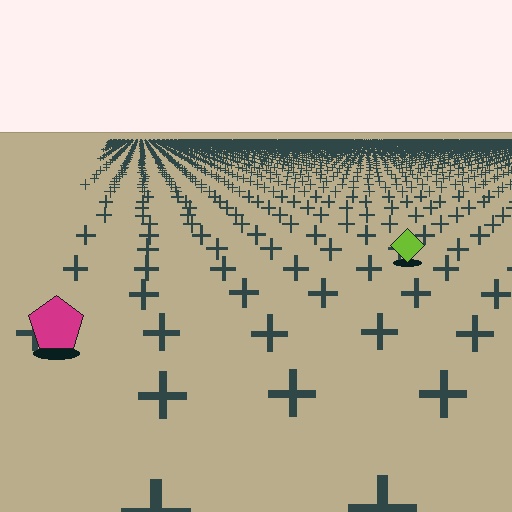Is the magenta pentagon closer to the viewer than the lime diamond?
Yes. The magenta pentagon is closer — you can tell from the texture gradient: the ground texture is coarser near it.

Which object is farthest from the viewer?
The lime diamond is farthest from the viewer. It appears smaller and the ground texture around it is denser.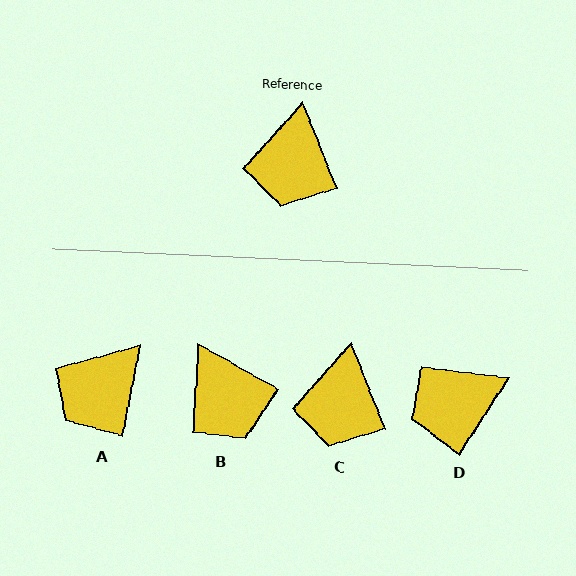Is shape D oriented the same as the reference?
No, it is off by about 55 degrees.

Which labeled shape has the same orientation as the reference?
C.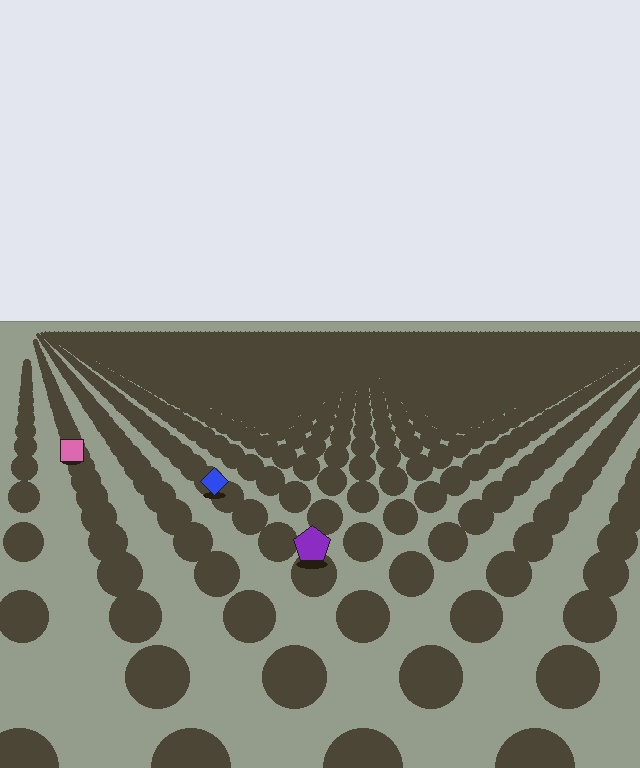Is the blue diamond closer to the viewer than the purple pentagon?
No. The purple pentagon is closer — you can tell from the texture gradient: the ground texture is coarser near it.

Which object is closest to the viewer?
The purple pentagon is closest. The texture marks near it are larger and more spread out.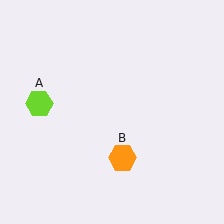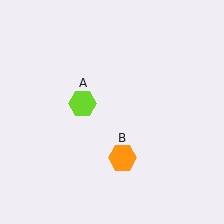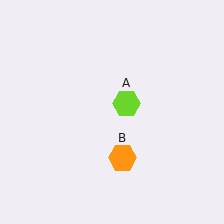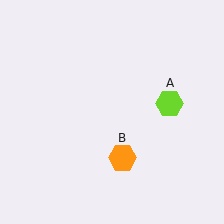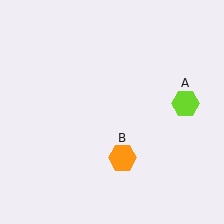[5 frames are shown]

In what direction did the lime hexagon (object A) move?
The lime hexagon (object A) moved right.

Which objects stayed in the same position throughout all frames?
Orange hexagon (object B) remained stationary.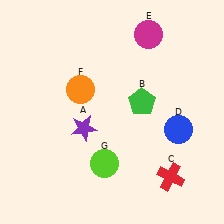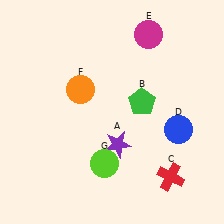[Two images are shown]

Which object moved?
The purple star (A) moved right.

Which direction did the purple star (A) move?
The purple star (A) moved right.